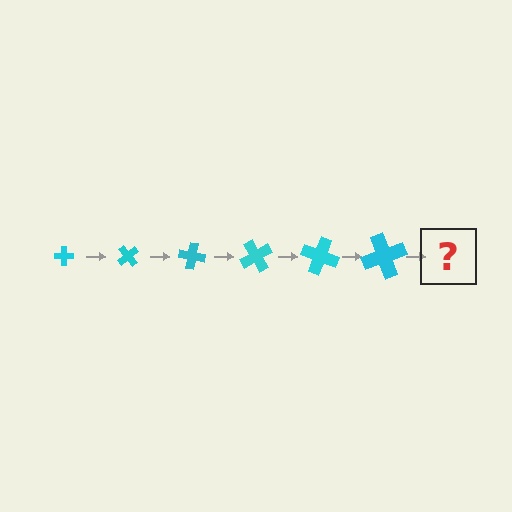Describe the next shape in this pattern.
It should be a cross, larger than the previous one and rotated 300 degrees from the start.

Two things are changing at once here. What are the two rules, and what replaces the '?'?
The two rules are that the cross grows larger each step and it rotates 50 degrees each step. The '?' should be a cross, larger than the previous one and rotated 300 degrees from the start.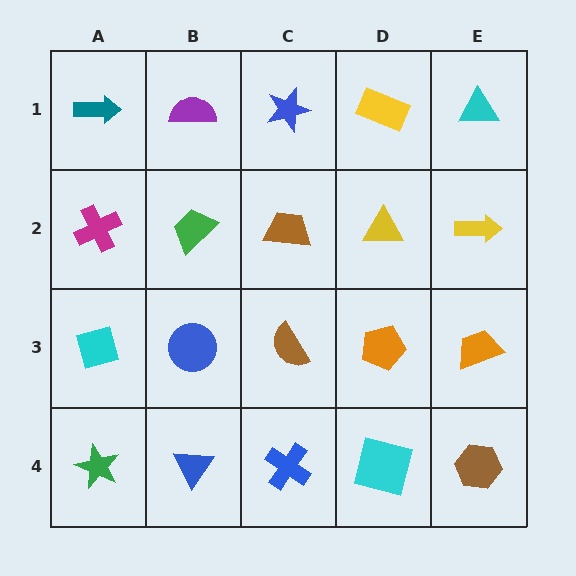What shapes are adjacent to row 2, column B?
A purple semicircle (row 1, column B), a blue circle (row 3, column B), a magenta cross (row 2, column A), a brown trapezoid (row 2, column C).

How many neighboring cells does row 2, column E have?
3.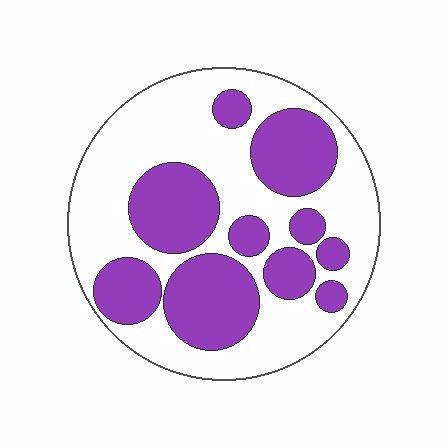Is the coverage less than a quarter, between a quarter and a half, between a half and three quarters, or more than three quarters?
Between a quarter and a half.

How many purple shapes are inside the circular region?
10.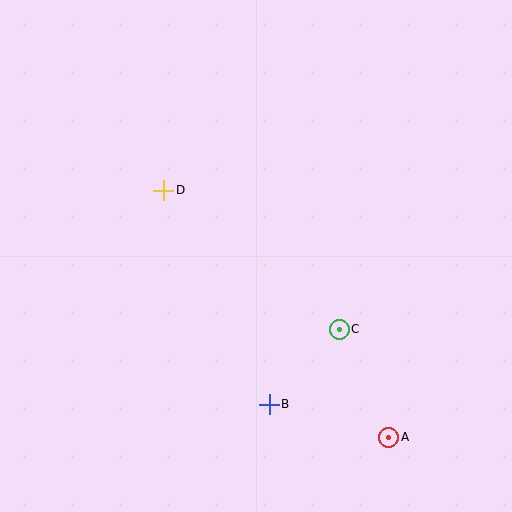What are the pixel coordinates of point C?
Point C is at (339, 329).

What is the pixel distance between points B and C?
The distance between B and C is 103 pixels.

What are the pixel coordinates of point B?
Point B is at (269, 404).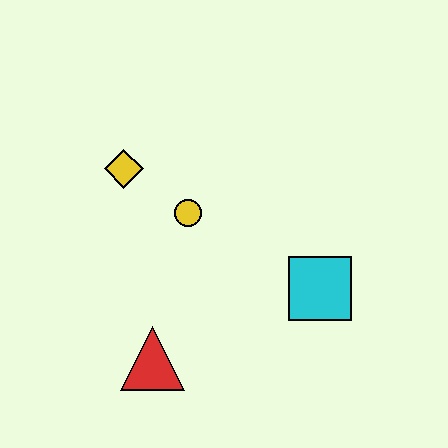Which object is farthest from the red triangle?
The yellow diamond is farthest from the red triangle.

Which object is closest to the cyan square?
The yellow circle is closest to the cyan square.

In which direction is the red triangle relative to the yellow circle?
The red triangle is below the yellow circle.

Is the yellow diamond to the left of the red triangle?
Yes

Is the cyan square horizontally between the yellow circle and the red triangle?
No